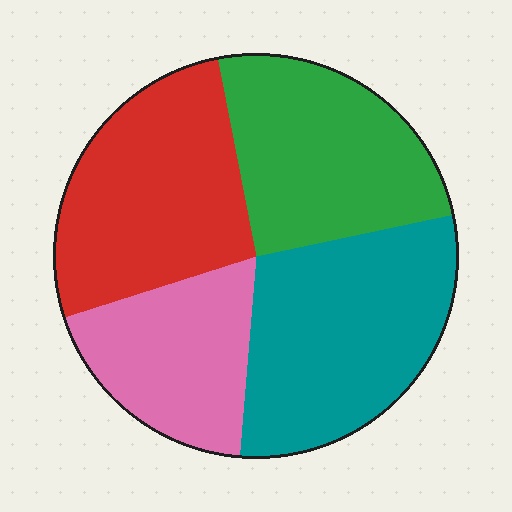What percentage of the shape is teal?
Teal takes up about one third (1/3) of the shape.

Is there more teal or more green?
Teal.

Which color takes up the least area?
Pink, at roughly 20%.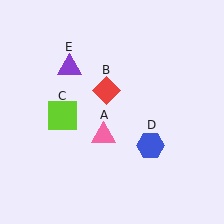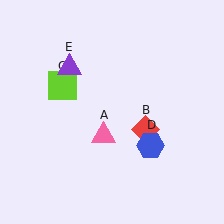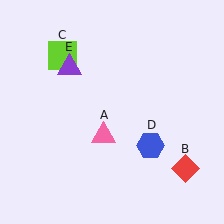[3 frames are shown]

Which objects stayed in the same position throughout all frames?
Pink triangle (object A) and blue hexagon (object D) and purple triangle (object E) remained stationary.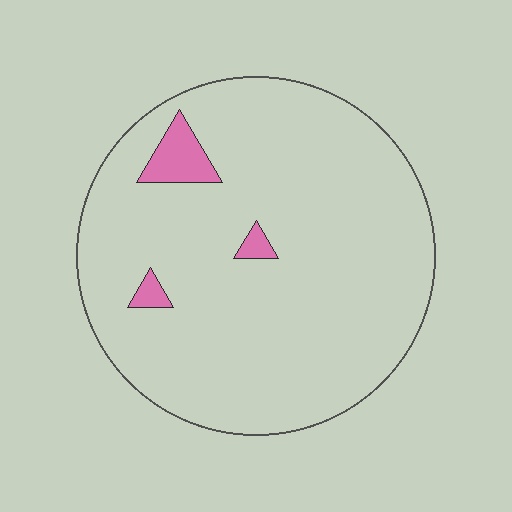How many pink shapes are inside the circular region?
3.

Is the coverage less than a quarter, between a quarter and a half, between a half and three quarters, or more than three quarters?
Less than a quarter.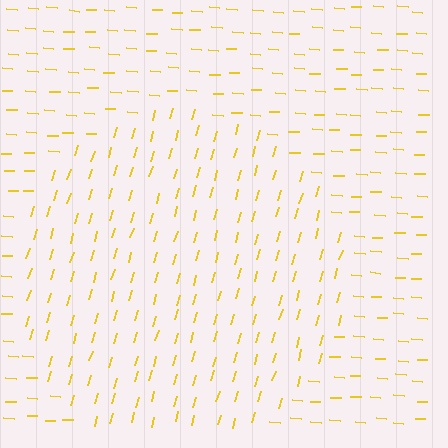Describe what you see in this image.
The image is filled with small yellow line segments. A circle region in the image has lines oriented differently from the surrounding lines, creating a visible texture boundary.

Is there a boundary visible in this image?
Yes, there is a texture boundary formed by a change in line orientation.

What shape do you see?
I see a circle.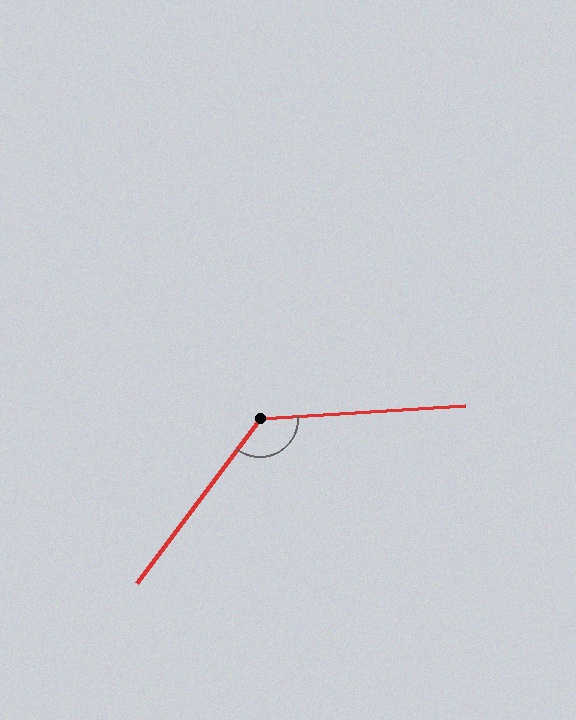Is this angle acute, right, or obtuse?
It is obtuse.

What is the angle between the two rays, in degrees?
Approximately 131 degrees.